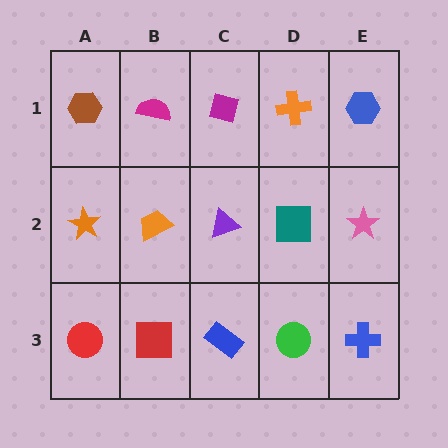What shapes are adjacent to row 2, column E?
A blue hexagon (row 1, column E), a blue cross (row 3, column E), a teal square (row 2, column D).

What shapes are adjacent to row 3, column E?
A pink star (row 2, column E), a green circle (row 3, column D).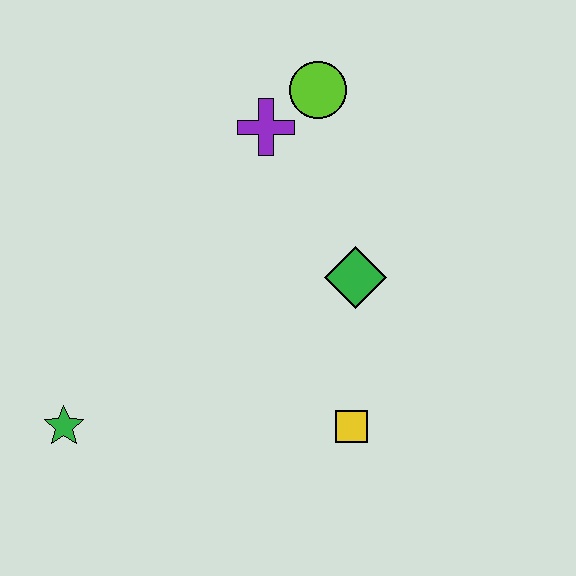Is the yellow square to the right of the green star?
Yes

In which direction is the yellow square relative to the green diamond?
The yellow square is below the green diamond.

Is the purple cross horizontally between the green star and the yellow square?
Yes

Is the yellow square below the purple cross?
Yes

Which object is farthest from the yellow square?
The lime circle is farthest from the yellow square.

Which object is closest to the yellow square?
The green diamond is closest to the yellow square.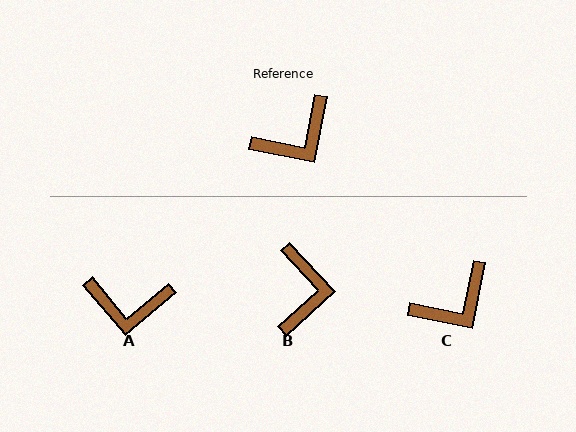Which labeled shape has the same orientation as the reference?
C.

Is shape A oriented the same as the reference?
No, it is off by about 38 degrees.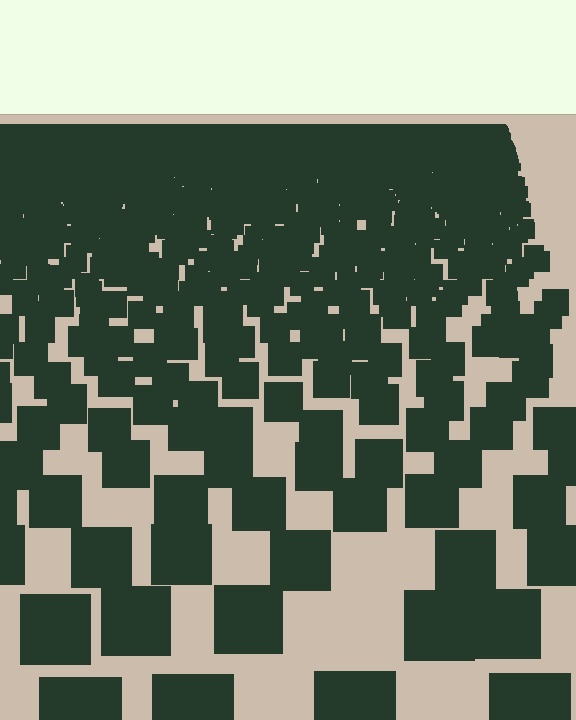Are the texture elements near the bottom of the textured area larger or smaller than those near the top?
Larger. Near the bottom, elements are closer to the viewer and appear at a bigger on-screen size.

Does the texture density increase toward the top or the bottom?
Density increases toward the top.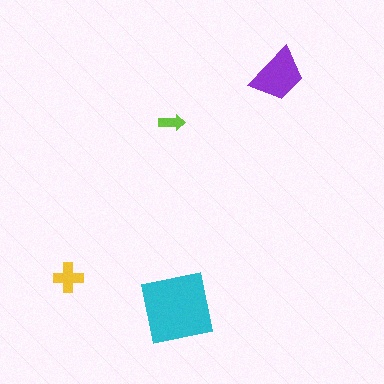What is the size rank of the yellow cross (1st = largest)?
3rd.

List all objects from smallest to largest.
The lime arrow, the yellow cross, the purple trapezoid, the cyan square.